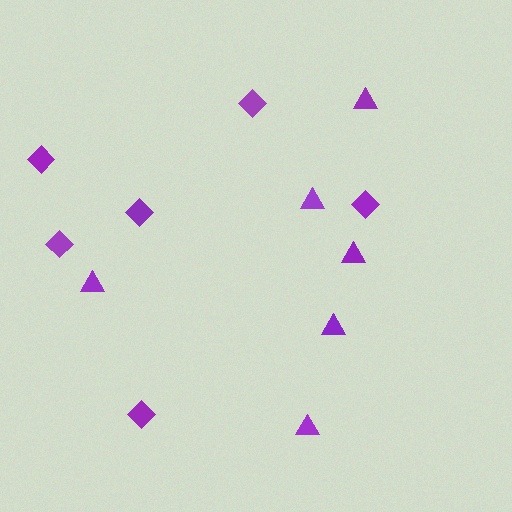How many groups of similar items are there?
There are 2 groups: one group of triangles (6) and one group of diamonds (6).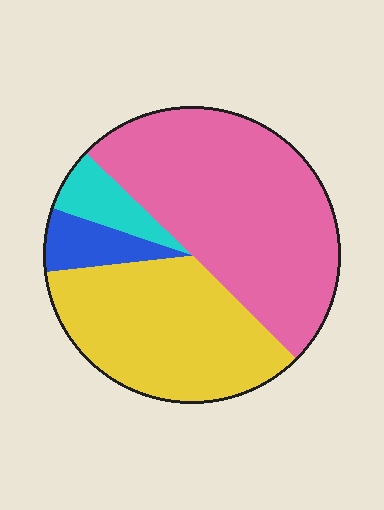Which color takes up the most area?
Pink, at roughly 50%.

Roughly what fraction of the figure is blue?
Blue covers around 5% of the figure.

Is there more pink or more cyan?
Pink.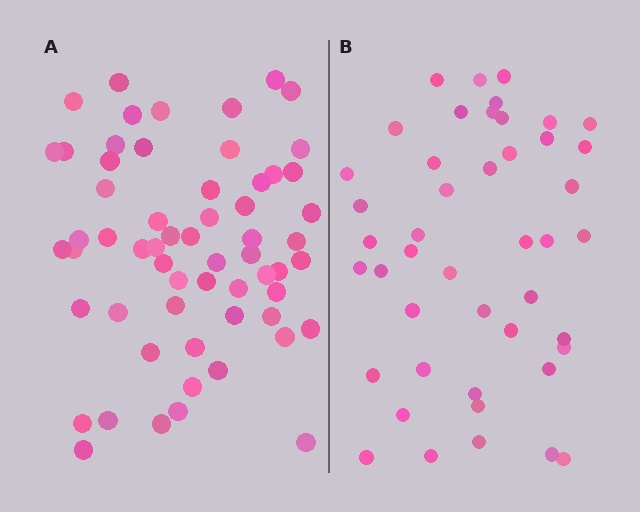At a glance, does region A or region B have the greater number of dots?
Region A (the left region) has more dots.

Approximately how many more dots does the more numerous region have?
Region A has approximately 15 more dots than region B.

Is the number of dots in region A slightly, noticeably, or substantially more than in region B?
Region A has noticeably more, but not dramatically so. The ratio is roughly 1.3 to 1.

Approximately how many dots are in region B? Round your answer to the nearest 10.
About 40 dots. (The exact count is 45, which rounds to 40.)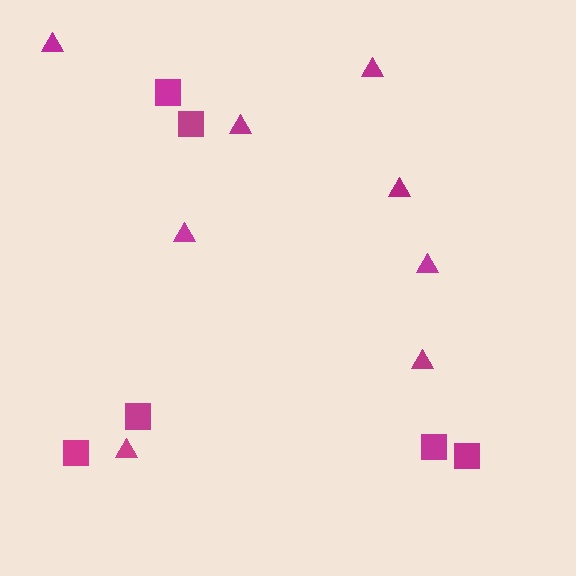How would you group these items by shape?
There are 2 groups: one group of squares (6) and one group of triangles (8).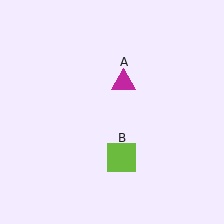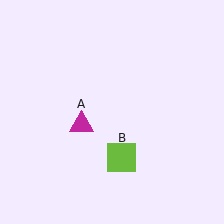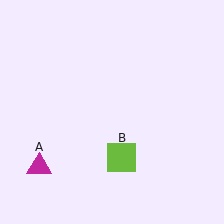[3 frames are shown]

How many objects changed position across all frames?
1 object changed position: magenta triangle (object A).